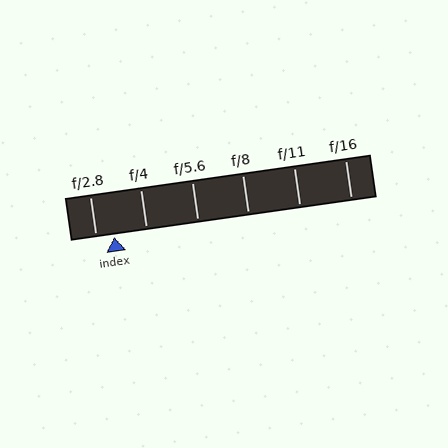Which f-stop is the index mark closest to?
The index mark is closest to f/2.8.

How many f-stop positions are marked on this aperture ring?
There are 6 f-stop positions marked.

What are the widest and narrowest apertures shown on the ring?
The widest aperture shown is f/2.8 and the narrowest is f/16.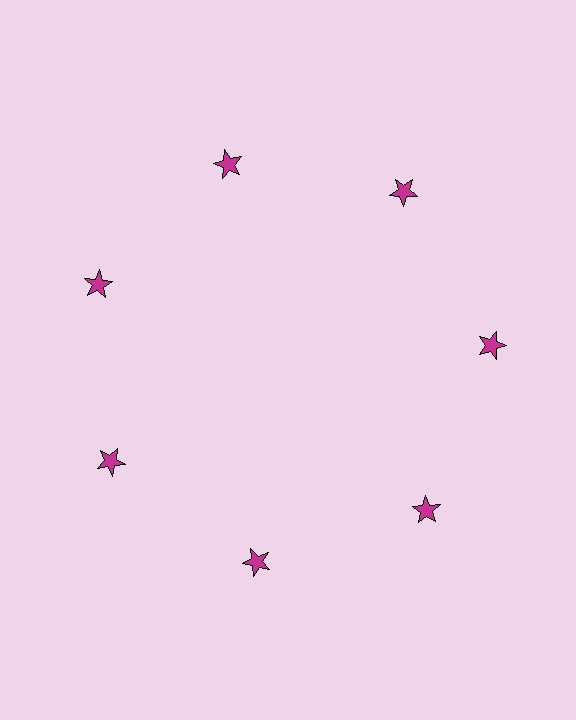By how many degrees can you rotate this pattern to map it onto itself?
The pattern maps onto itself every 51 degrees of rotation.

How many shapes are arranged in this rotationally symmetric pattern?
There are 7 shapes, arranged in 7 groups of 1.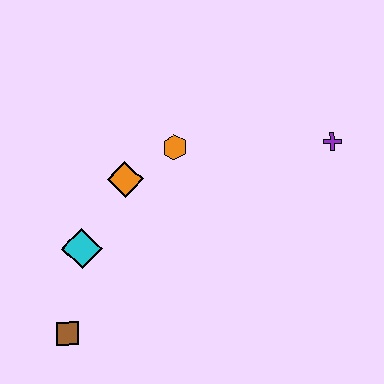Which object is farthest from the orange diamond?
The purple cross is farthest from the orange diamond.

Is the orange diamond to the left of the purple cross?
Yes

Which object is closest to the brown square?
The cyan diamond is closest to the brown square.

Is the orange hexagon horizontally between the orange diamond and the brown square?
No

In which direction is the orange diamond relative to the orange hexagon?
The orange diamond is to the left of the orange hexagon.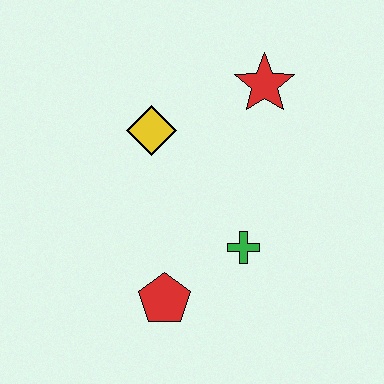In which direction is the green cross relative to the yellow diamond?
The green cross is below the yellow diamond.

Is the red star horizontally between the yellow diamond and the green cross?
No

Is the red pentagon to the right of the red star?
No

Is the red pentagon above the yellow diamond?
No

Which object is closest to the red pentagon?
The green cross is closest to the red pentagon.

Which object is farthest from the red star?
The red pentagon is farthest from the red star.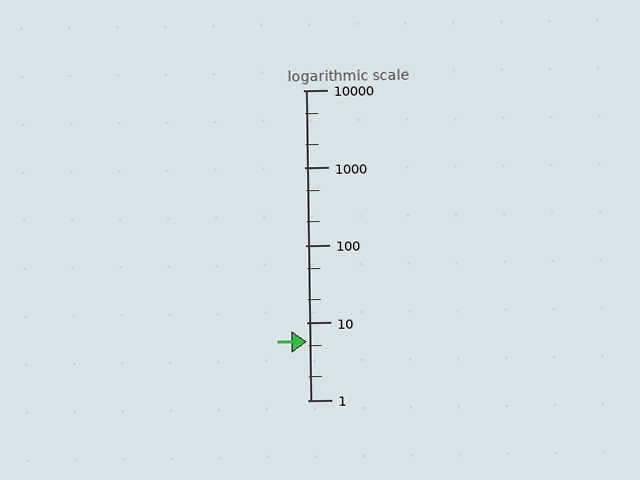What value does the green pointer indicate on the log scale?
The pointer indicates approximately 5.7.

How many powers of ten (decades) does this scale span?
The scale spans 4 decades, from 1 to 10000.